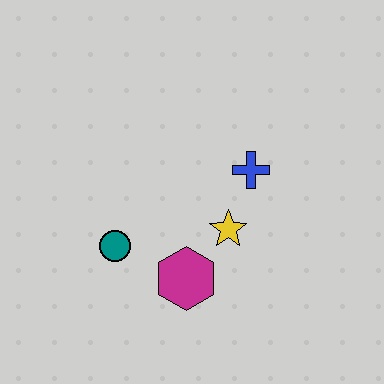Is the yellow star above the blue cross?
No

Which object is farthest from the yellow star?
The teal circle is farthest from the yellow star.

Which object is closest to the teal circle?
The magenta hexagon is closest to the teal circle.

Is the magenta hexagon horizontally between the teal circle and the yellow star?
Yes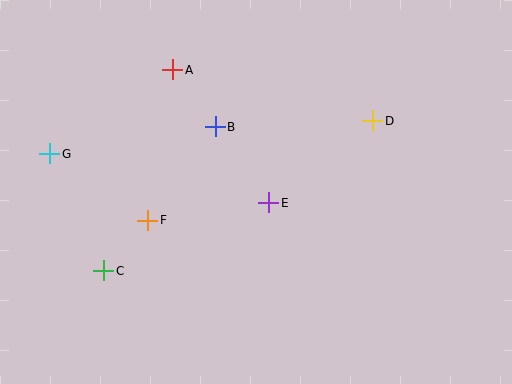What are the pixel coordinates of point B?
Point B is at (215, 127).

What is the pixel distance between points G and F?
The distance between G and F is 118 pixels.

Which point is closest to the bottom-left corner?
Point C is closest to the bottom-left corner.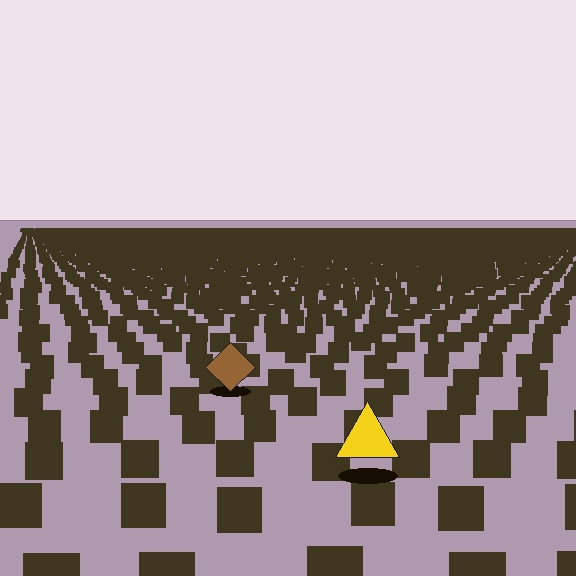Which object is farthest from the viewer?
The brown diamond is farthest from the viewer. It appears smaller and the ground texture around it is denser.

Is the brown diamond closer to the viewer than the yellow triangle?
No. The yellow triangle is closer — you can tell from the texture gradient: the ground texture is coarser near it.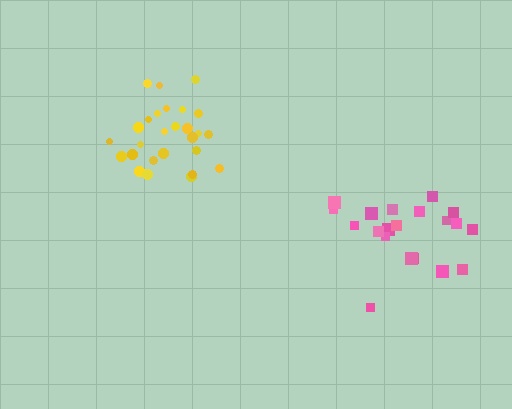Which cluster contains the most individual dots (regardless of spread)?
Yellow (27).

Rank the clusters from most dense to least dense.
yellow, pink.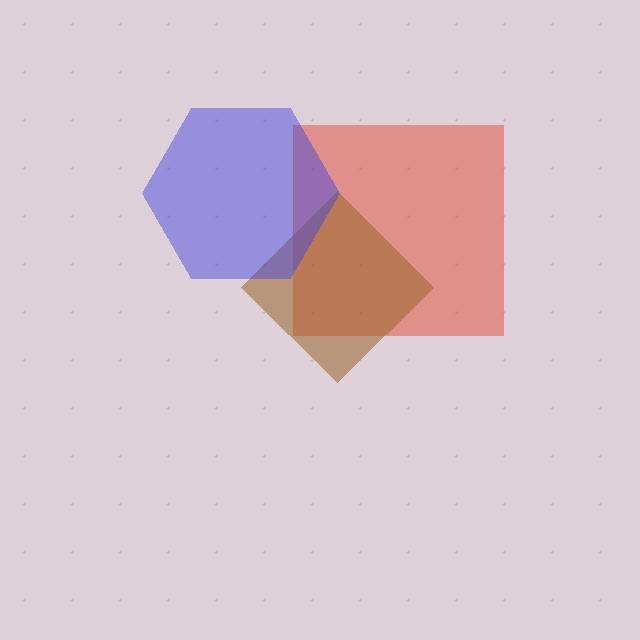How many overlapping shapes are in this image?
There are 3 overlapping shapes in the image.